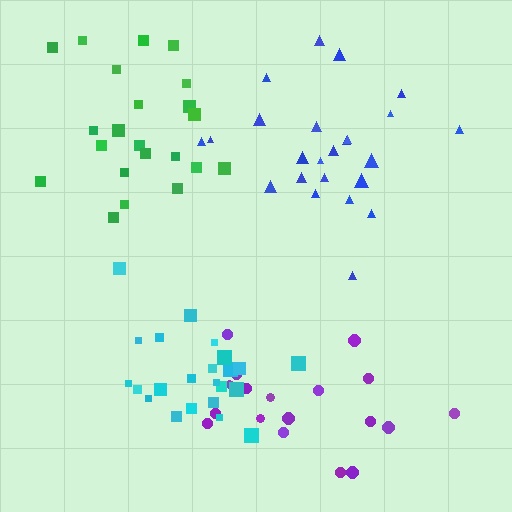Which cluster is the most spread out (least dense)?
Purple.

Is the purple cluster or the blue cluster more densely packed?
Blue.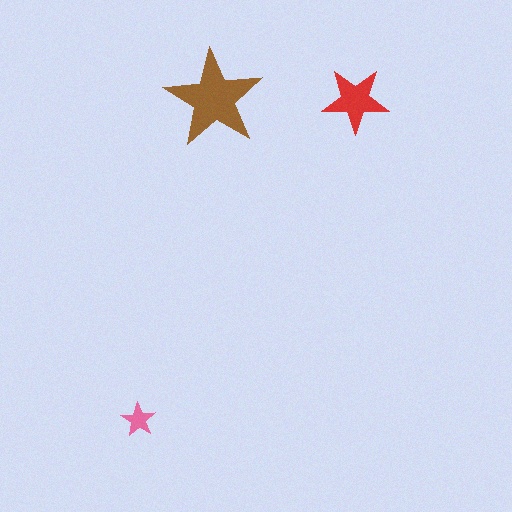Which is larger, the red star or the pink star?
The red one.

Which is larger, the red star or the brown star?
The brown one.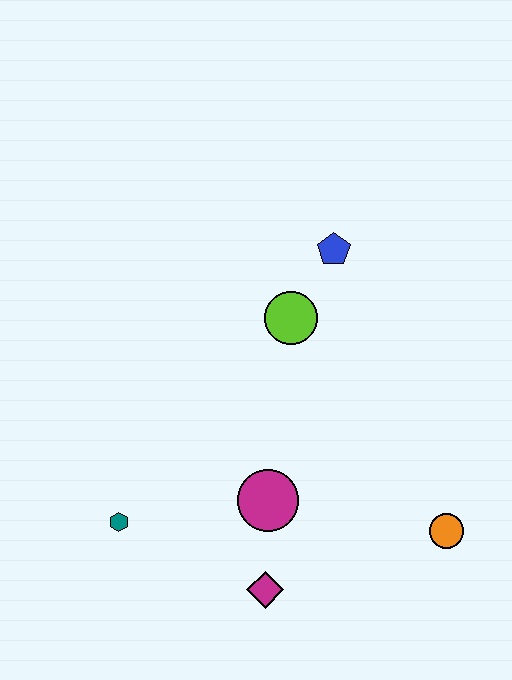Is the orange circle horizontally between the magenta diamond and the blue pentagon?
No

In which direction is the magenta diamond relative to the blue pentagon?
The magenta diamond is below the blue pentagon.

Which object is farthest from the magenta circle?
The blue pentagon is farthest from the magenta circle.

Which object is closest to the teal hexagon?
The magenta circle is closest to the teal hexagon.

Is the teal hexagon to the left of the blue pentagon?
Yes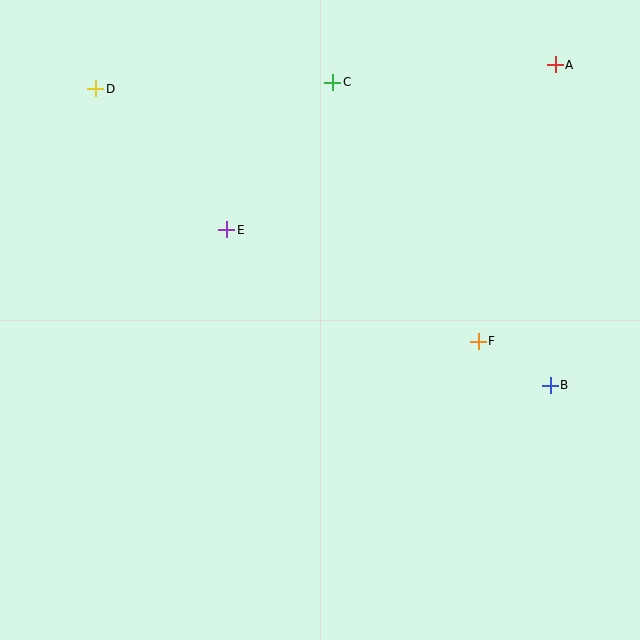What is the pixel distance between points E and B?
The distance between E and B is 359 pixels.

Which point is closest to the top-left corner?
Point D is closest to the top-left corner.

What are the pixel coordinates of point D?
Point D is at (96, 89).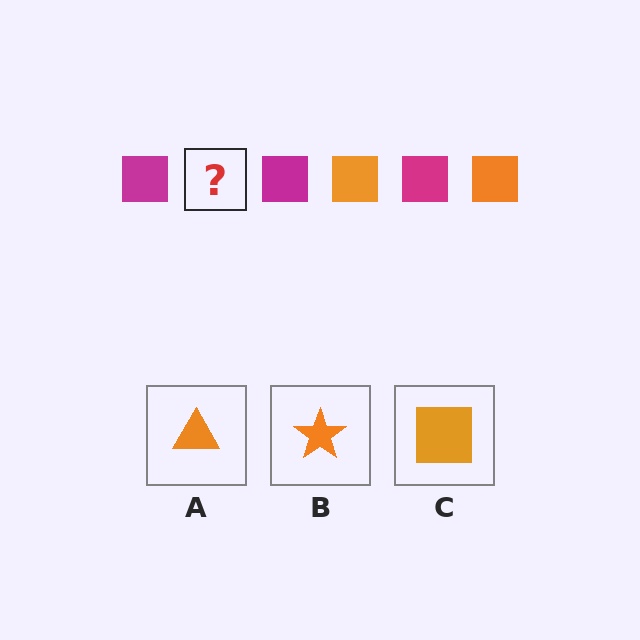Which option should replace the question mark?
Option C.